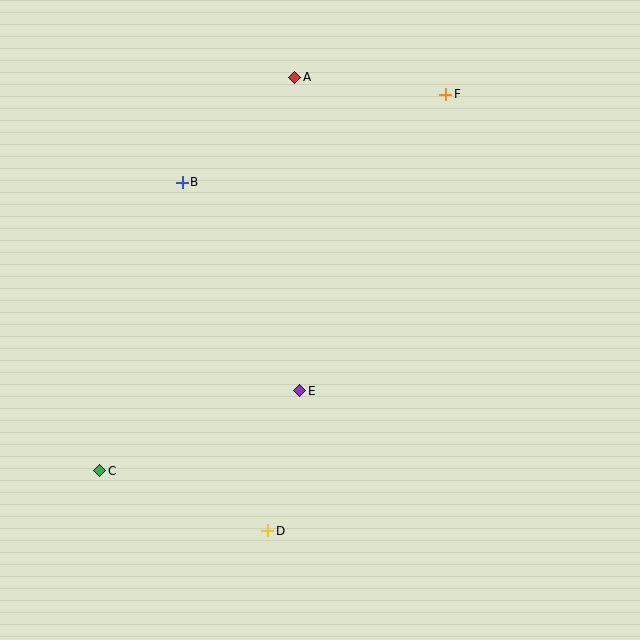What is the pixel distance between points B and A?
The distance between B and A is 154 pixels.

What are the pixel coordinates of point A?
Point A is at (295, 77).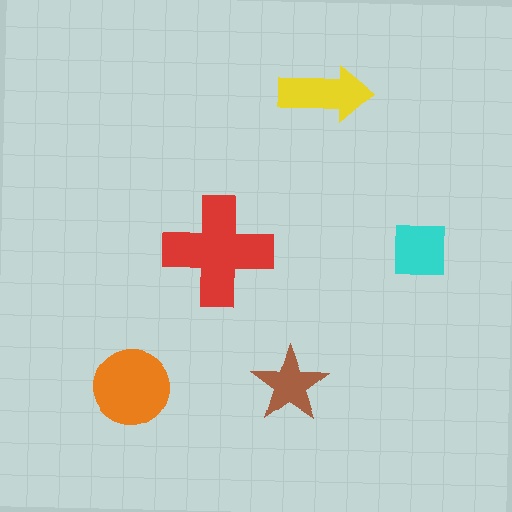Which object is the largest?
The red cross.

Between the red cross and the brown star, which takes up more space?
The red cross.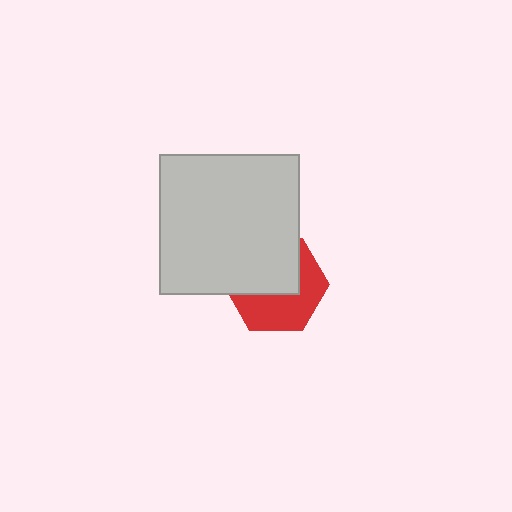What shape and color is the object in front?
The object in front is a light gray square.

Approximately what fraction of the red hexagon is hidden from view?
Roughly 50% of the red hexagon is hidden behind the light gray square.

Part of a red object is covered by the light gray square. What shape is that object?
It is a hexagon.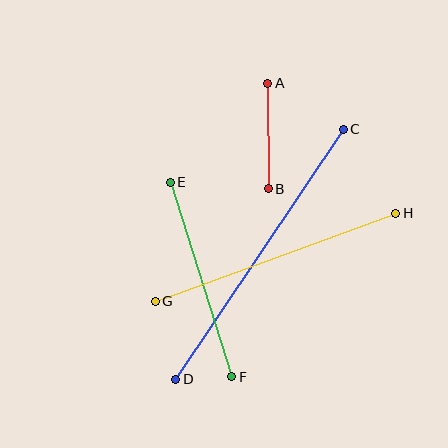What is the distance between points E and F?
The distance is approximately 204 pixels.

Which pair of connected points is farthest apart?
Points C and D are farthest apart.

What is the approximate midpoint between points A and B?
The midpoint is at approximately (268, 136) pixels.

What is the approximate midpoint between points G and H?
The midpoint is at approximately (276, 257) pixels.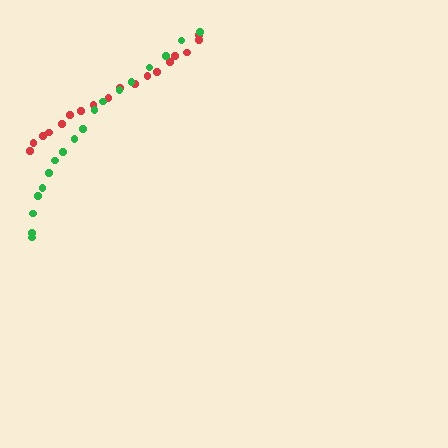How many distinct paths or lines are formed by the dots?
There are 2 distinct paths.